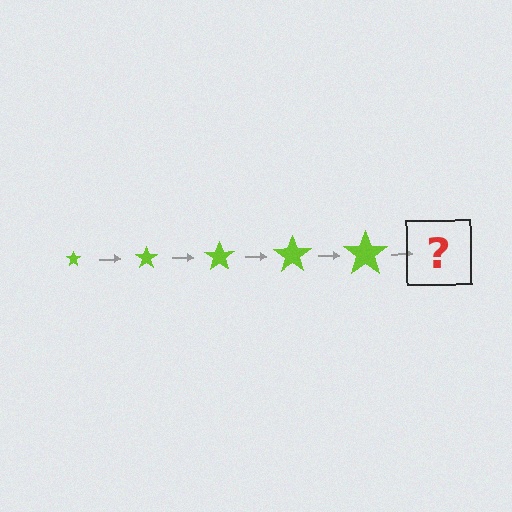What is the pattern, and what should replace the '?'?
The pattern is that the star gets progressively larger each step. The '?' should be a lime star, larger than the previous one.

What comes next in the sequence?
The next element should be a lime star, larger than the previous one.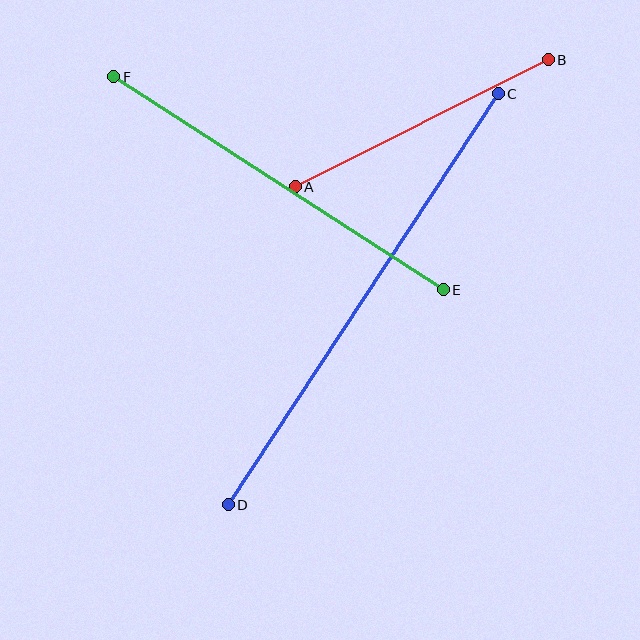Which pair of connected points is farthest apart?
Points C and D are farthest apart.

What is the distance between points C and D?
The distance is approximately 492 pixels.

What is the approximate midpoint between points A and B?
The midpoint is at approximately (422, 123) pixels.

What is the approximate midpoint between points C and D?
The midpoint is at approximately (363, 299) pixels.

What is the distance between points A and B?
The distance is approximately 283 pixels.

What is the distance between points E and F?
The distance is approximately 392 pixels.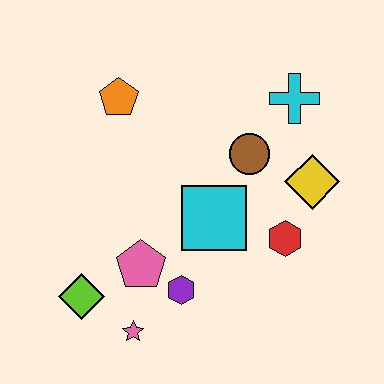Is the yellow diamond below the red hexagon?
No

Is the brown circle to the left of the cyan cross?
Yes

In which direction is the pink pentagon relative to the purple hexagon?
The pink pentagon is to the left of the purple hexagon.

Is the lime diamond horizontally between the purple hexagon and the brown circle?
No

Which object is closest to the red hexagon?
The yellow diamond is closest to the red hexagon.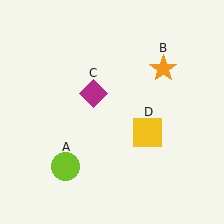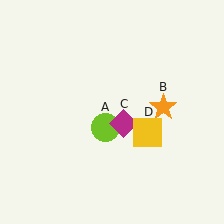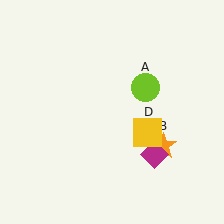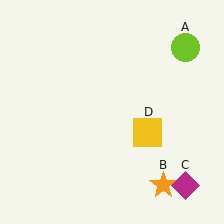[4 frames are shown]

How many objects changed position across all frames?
3 objects changed position: lime circle (object A), orange star (object B), magenta diamond (object C).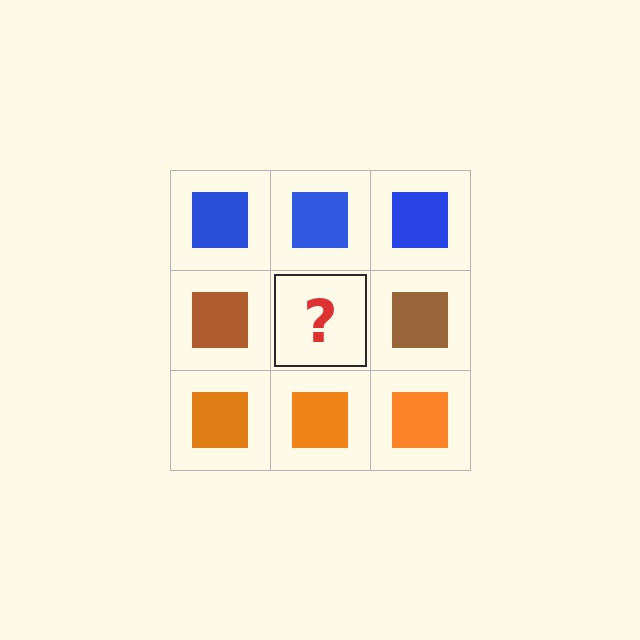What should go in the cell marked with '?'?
The missing cell should contain a brown square.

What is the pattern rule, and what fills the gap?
The rule is that each row has a consistent color. The gap should be filled with a brown square.